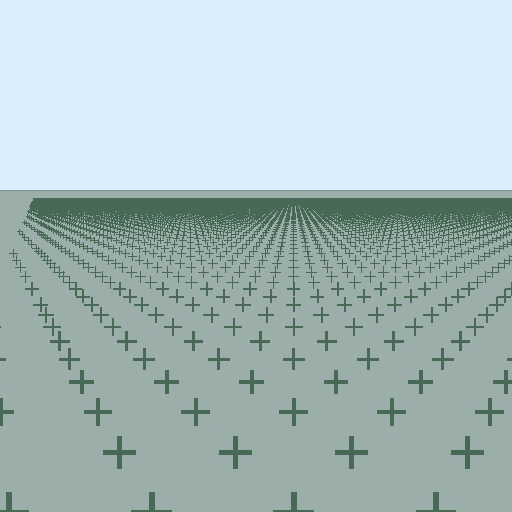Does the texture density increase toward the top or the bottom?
Density increases toward the top.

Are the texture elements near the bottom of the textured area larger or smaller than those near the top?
Larger. Near the bottom, elements are closer to the viewer and appear at a bigger on-screen size.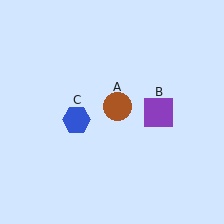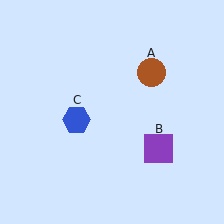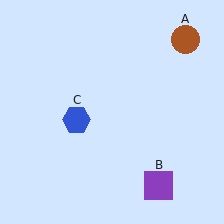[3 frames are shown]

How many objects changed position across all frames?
2 objects changed position: brown circle (object A), purple square (object B).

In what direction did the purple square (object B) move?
The purple square (object B) moved down.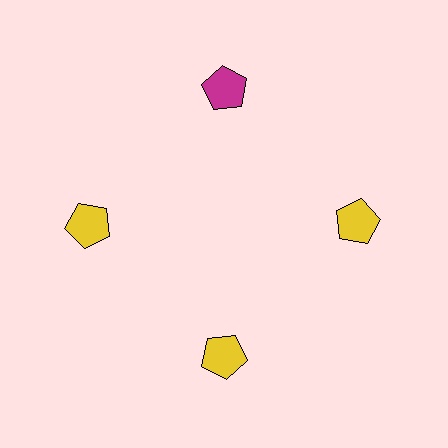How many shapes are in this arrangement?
There are 4 shapes arranged in a ring pattern.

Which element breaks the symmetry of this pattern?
The magenta pentagon at roughly the 12 o'clock position breaks the symmetry. All other shapes are yellow pentagons.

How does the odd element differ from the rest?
It has a different color: magenta instead of yellow.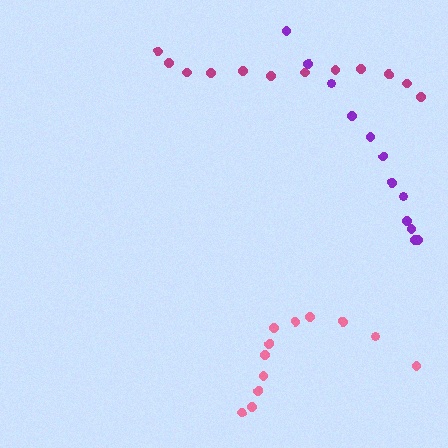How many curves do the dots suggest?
There are 3 distinct paths.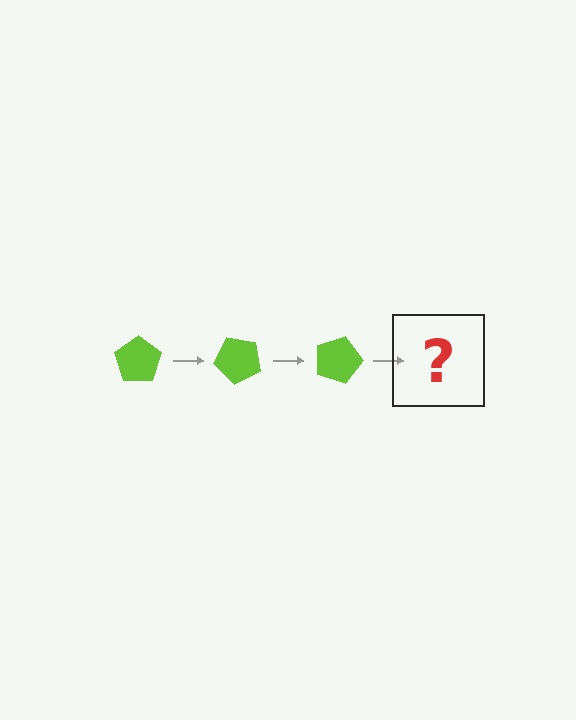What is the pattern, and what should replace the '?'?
The pattern is that the pentagon rotates 45 degrees each step. The '?' should be a lime pentagon rotated 135 degrees.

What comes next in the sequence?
The next element should be a lime pentagon rotated 135 degrees.